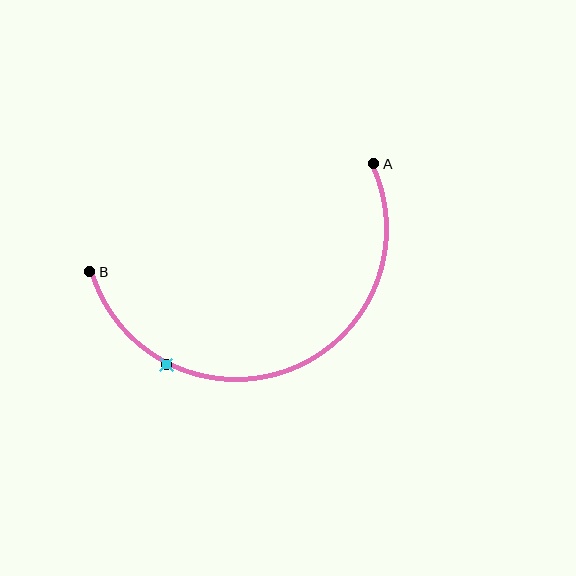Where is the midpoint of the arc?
The arc midpoint is the point on the curve farthest from the straight line joining A and B. It sits below that line.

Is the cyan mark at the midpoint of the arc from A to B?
No. The cyan mark lies on the arc but is closer to endpoint B. The arc midpoint would be at the point on the curve equidistant along the arc from both A and B.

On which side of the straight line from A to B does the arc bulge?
The arc bulges below the straight line connecting A and B.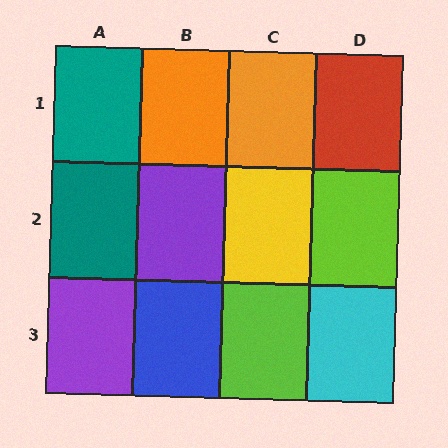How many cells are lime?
2 cells are lime.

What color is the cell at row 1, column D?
Red.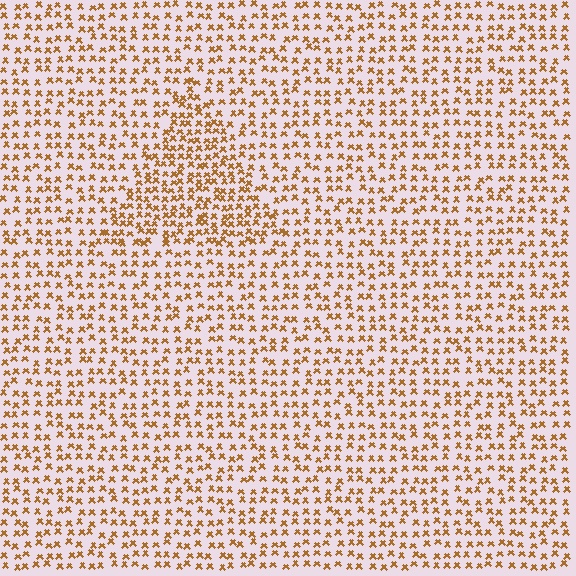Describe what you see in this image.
The image contains small brown elements arranged at two different densities. A triangle-shaped region is visible where the elements are more densely packed than the surrounding area.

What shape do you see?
I see a triangle.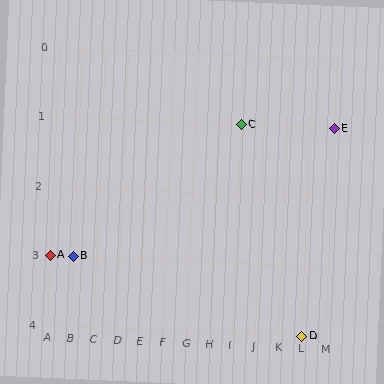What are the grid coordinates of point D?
Point D is at grid coordinates (L, 4).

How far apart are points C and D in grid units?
Points C and D are 3 columns and 3 rows apart (about 4.2 grid units diagonally).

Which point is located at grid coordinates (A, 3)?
Point A is at (A, 3).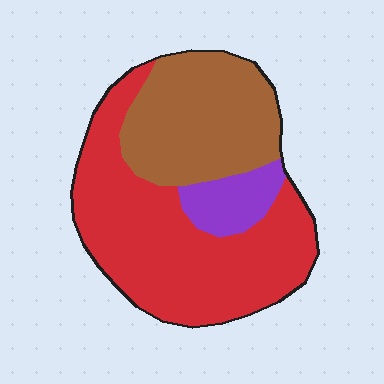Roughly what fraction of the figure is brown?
Brown takes up about one third (1/3) of the figure.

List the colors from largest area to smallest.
From largest to smallest: red, brown, purple.